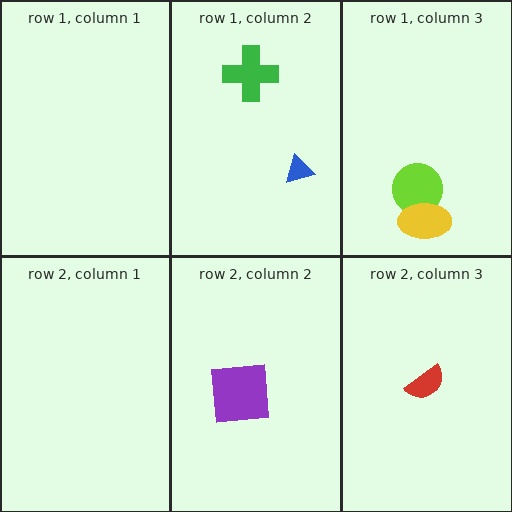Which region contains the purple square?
The row 2, column 2 region.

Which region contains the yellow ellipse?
The row 1, column 3 region.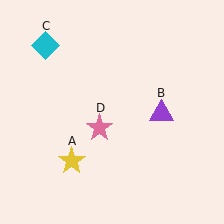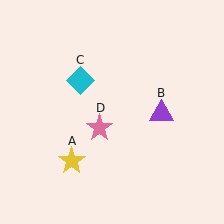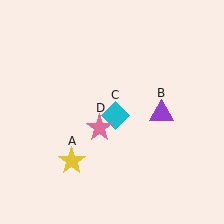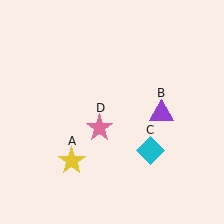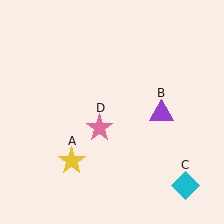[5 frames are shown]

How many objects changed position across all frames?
1 object changed position: cyan diamond (object C).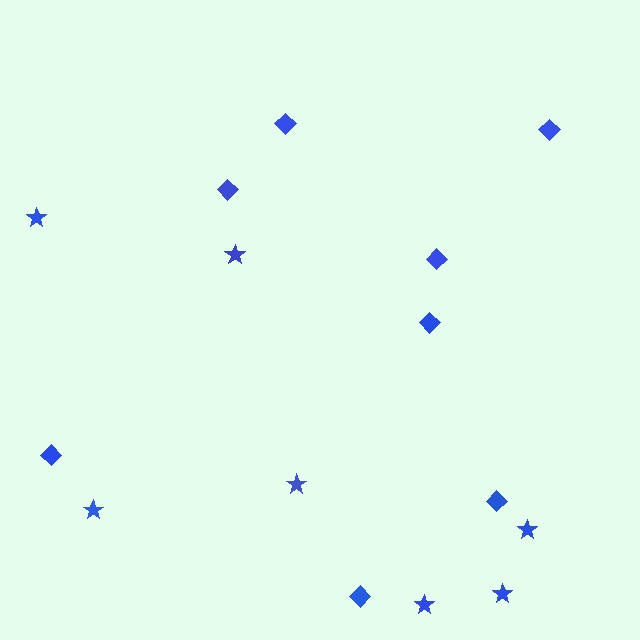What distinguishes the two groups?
There are 2 groups: one group of diamonds (8) and one group of stars (7).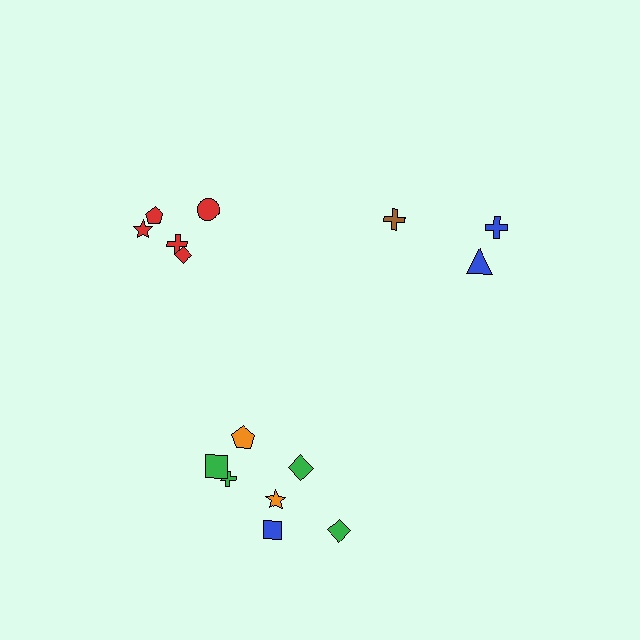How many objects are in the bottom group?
There are 7 objects.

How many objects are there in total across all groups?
There are 15 objects.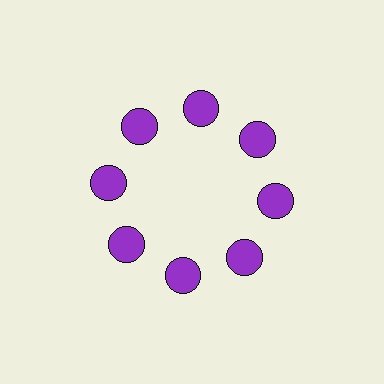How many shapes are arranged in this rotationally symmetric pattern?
There are 8 shapes, arranged in 8 groups of 1.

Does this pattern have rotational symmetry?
Yes, this pattern has 8-fold rotational symmetry. It looks the same after rotating 45 degrees around the center.